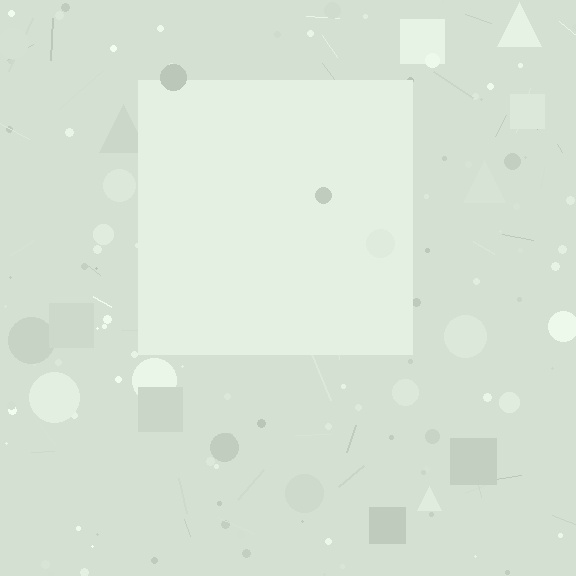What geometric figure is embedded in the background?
A square is embedded in the background.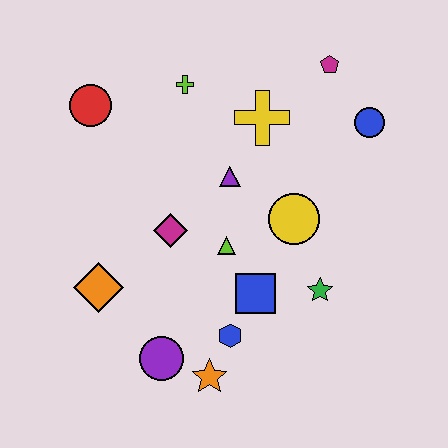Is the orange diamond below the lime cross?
Yes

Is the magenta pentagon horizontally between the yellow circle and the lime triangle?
No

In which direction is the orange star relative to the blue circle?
The orange star is below the blue circle.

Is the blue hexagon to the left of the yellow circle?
Yes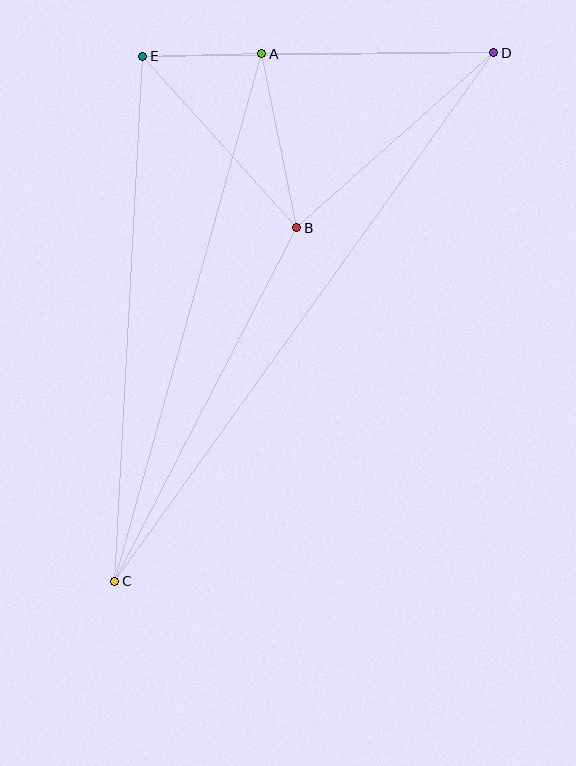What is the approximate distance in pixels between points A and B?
The distance between A and B is approximately 177 pixels.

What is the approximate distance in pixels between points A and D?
The distance between A and D is approximately 232 pixels.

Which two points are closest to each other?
Points A and E are closest to each other.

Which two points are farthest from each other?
Points C and D are farthest from each other.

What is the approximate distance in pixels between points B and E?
The distance between B and E is approximately 230 pixels.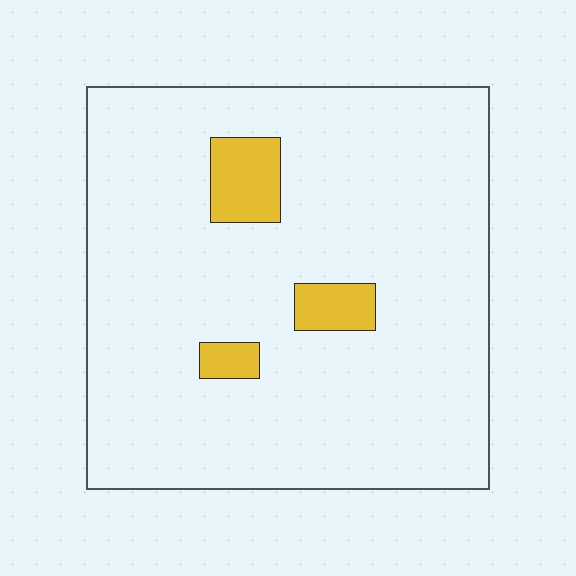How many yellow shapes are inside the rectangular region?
3.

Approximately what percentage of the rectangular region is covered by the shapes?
Approximately 10%.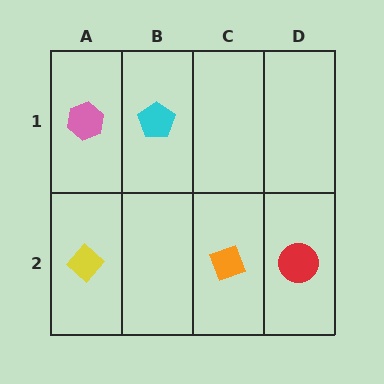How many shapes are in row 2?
3 shapes.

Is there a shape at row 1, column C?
No, that cell is empty.